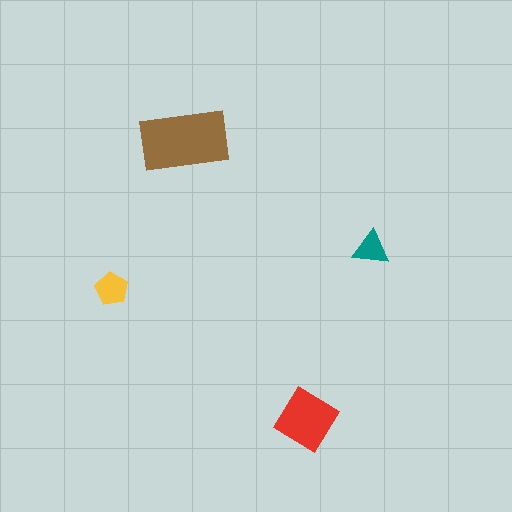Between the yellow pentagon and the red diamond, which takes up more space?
The red diamond.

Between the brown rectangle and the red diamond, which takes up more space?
The brown rectangle.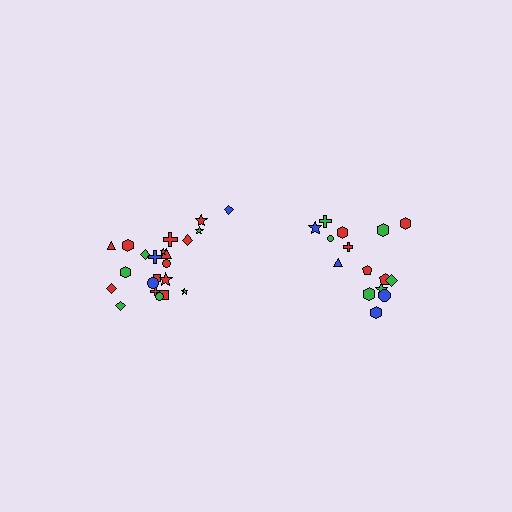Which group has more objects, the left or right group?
The left group.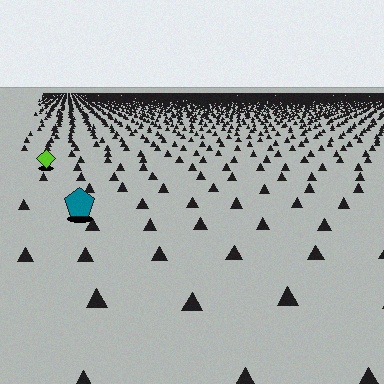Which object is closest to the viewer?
The teal pentagon is closest. The texture marks near it are larger and more spread out.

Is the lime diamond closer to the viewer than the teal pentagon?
No. The teal pentagon is closer — you can tell from the texture gradient: the ground texture is coarser near it.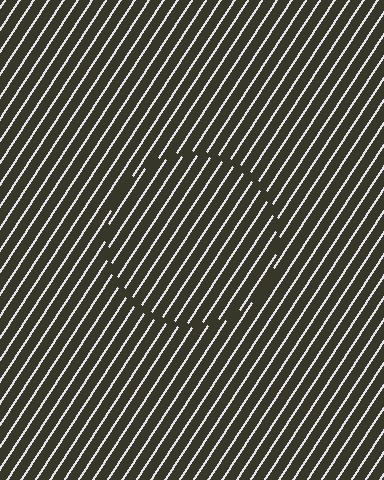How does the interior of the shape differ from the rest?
The interior of the shape contains the same grating, shifted by half a period — the contour is defined by the phase discontinuity where line-ends from the inner and outer gratings abut.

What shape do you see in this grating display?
An illusory circle. The interior of the shape contains the same grating, shifted by half a period — the contour is defined by the phase discontinuity where line-ends from the inner and outer gratings abut.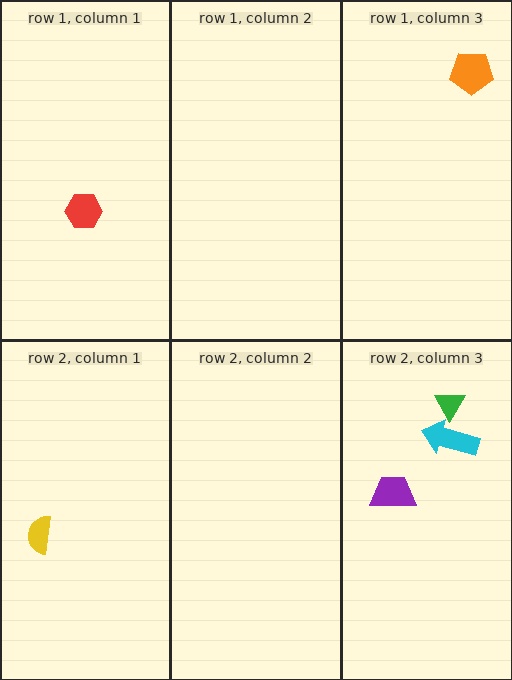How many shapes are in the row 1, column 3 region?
1.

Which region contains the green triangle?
The row 2, column 3 region.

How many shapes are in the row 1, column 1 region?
1.